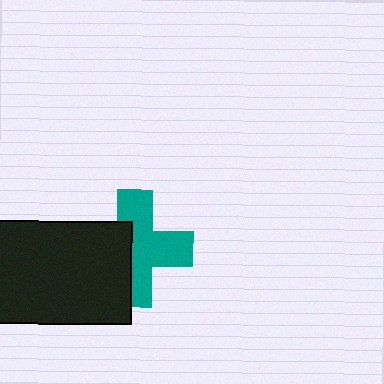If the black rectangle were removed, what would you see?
You would see the complete teal cross.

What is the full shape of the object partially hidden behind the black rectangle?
The partially hidden object is a teal cross.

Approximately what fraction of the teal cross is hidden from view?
Roughly 40% of the teal cross is hidden behind the black rectangle.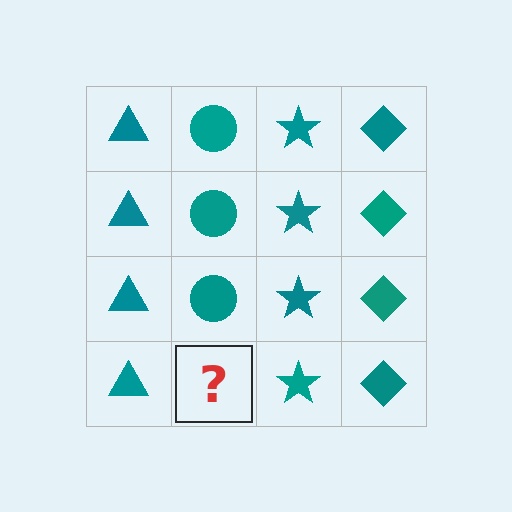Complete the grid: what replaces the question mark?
The question mark should be replaced with a teal circle.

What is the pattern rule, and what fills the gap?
The rule is that each column has a consistent shape. The gap should be filled with a teal circle.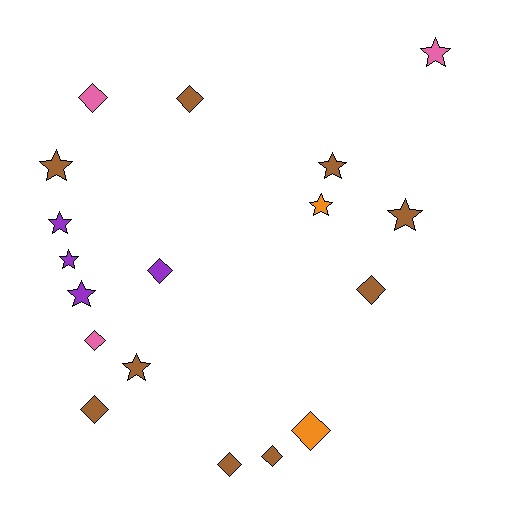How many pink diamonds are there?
There are 2 pink diamonds.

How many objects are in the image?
There are 18 objects.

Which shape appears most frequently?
Star, with 9 objects.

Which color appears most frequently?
Brown, with 9 objects.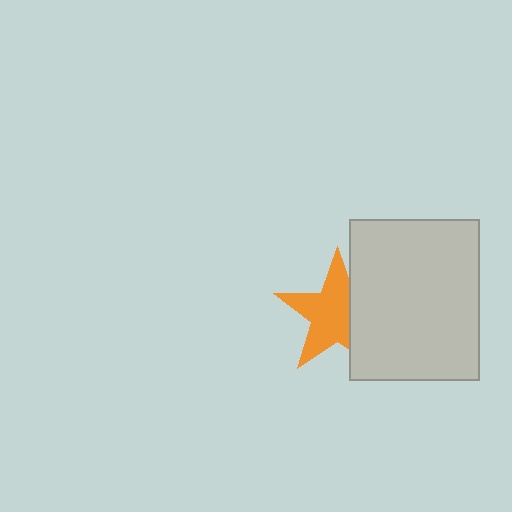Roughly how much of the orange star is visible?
Most of it is visible (roughly 68%).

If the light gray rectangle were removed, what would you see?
You would see the complete orange star.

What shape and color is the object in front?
The object in front is a light gray rectangle.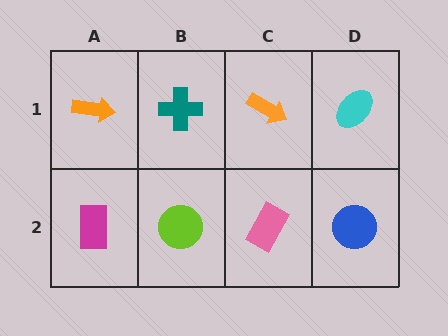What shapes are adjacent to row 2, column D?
A cyan ellipse (row 1, column D), a pink rectangle (row 2, column C).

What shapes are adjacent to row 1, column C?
A pink rectangle (row 2, column C), a teal cross (row 1, column B), a cyan ellipse (row 1, column D).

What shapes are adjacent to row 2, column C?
An orange arrow (row 1, column C), a lime circle (row 2, column B), a blue circle (row 2, column D).